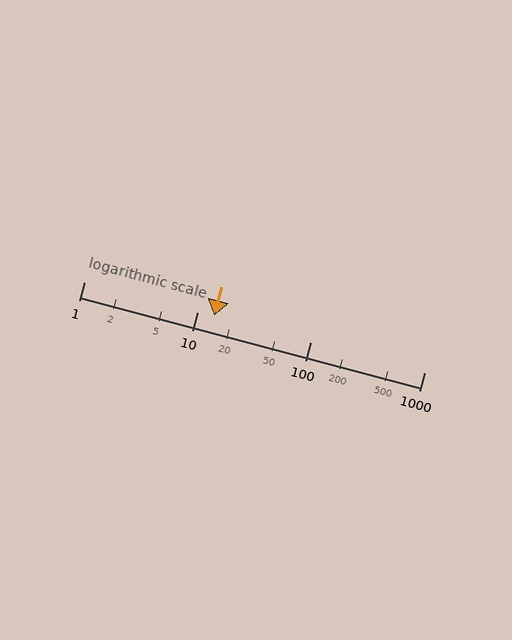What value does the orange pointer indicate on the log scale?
The pointer indicates approximately 14.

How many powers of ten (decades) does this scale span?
The scale spans 3 decades, from 1 to 1000.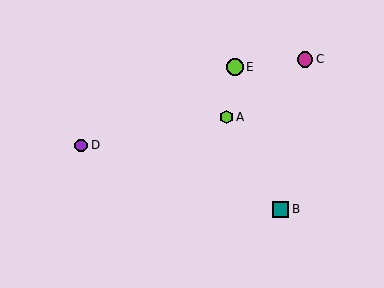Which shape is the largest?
The lime circle (labeled E) is the largest.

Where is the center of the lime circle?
The center of the lime circle is at (235, 67).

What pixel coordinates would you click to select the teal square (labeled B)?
Click at (281, 209) to select the teal square B.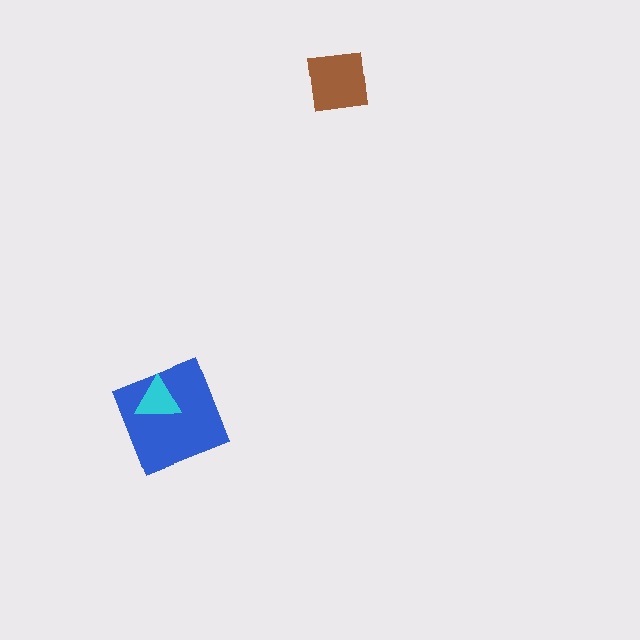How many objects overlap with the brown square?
0 objects overlap with the brown square.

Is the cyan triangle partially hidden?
No, no other shape covers it.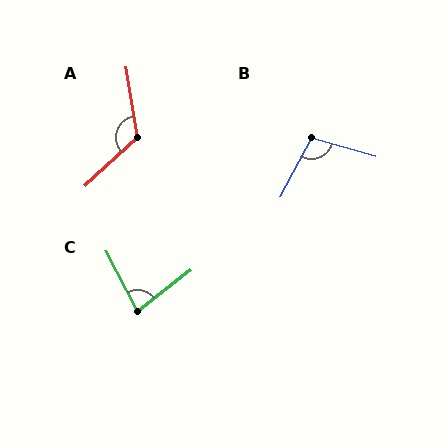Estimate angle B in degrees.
Approximately 102 degrees.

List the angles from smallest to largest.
C (79°), B (102°), A (124°).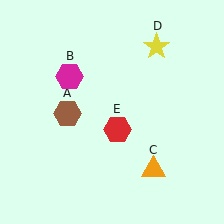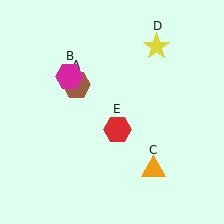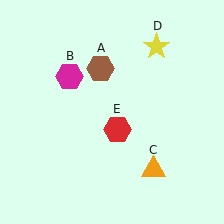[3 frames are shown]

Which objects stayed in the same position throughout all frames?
Magenta hexagon (object B) and orange triangle (object C) and yellow star (object D) and red hexagon (object E) remained stationary.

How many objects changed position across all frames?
1 object changed position: brown hexagon (object A).